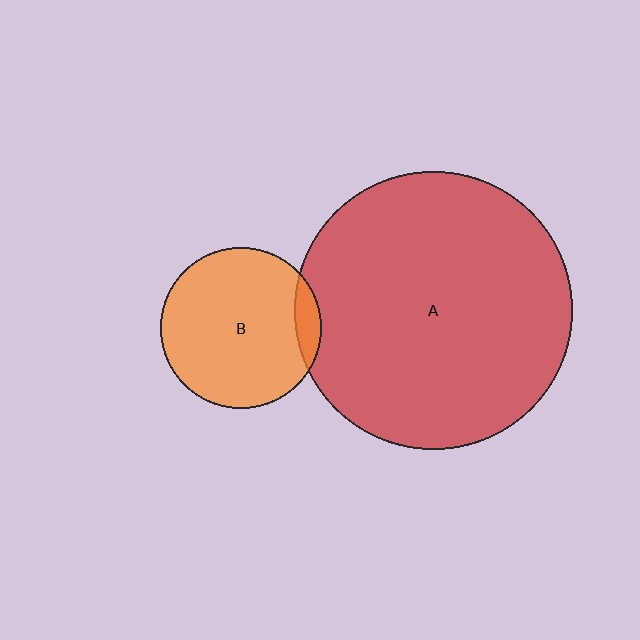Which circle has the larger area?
Circle A (red).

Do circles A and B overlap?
Yes.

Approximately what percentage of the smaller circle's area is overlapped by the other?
Approximately 10%.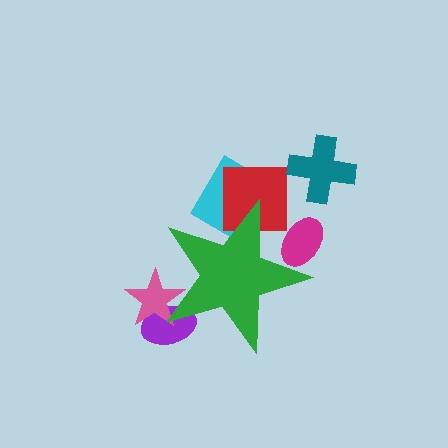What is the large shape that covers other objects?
A green star.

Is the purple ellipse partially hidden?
Yes, the purple ellipse is partially hidden behind the green star.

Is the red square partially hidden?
Yes, the red square is partially hidden behind the green star.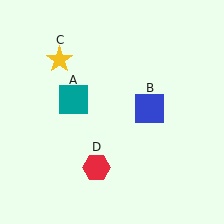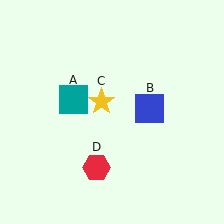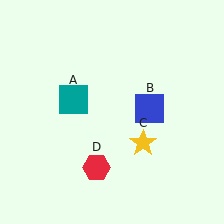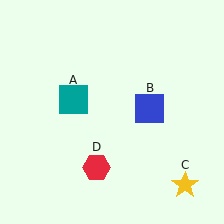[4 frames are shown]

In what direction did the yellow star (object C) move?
The yellow star (object C) moved down and to the right.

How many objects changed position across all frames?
1 object changed position: yellow star (object C).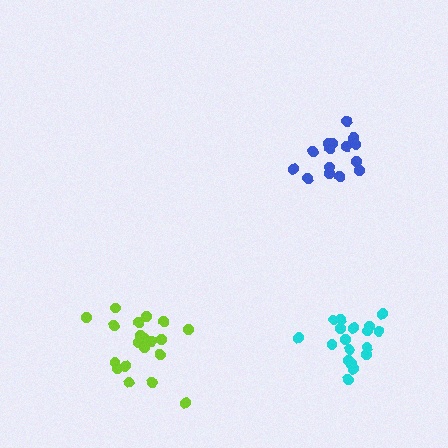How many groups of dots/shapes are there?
There are 3 groups.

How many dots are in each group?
Group 1: 15 dots, Group 2: 18 dots, Group 3: 20 dots (53 total).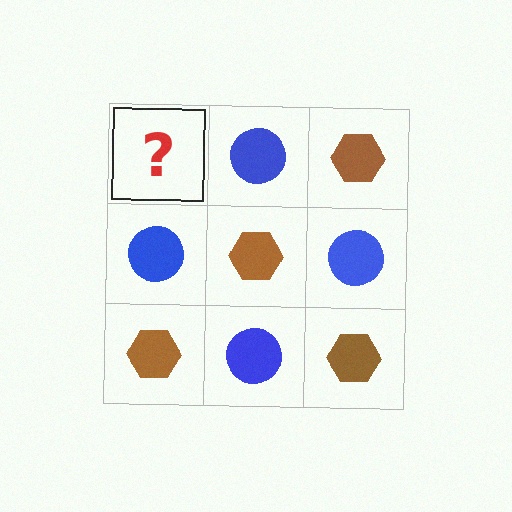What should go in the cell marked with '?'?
The missing cell should contain a brown hexagon.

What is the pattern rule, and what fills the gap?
The rule is that it alternates brown hexagon and blue circle in a checkerboard pattern. The gap should be filled with a brown hexagon.